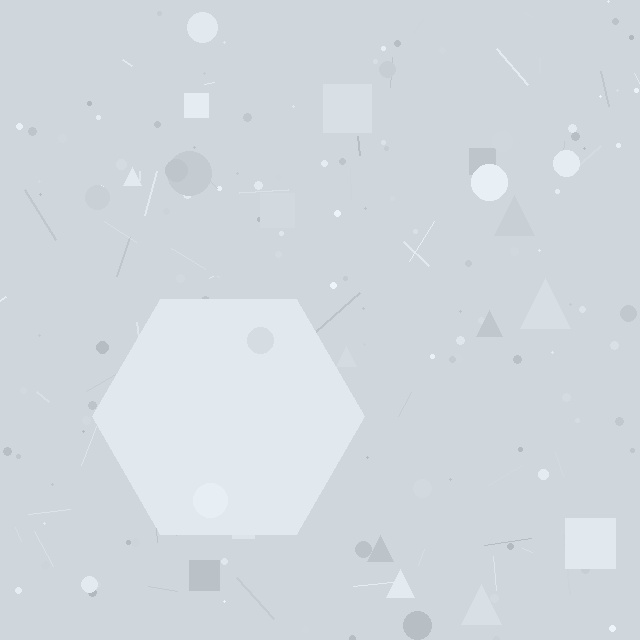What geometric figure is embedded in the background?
A hexagon is embedded in the background.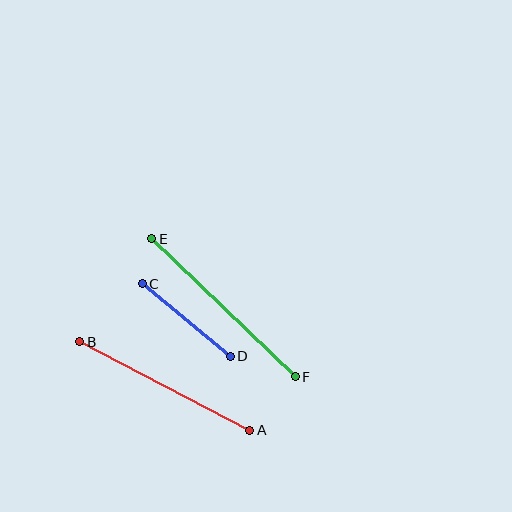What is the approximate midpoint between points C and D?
The midpoint is at approximately (186, 320) pixels.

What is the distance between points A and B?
The distance is approximately 191 pixels.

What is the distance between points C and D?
The distance is approximately 114 pixels.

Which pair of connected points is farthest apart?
Points E and F are farthest apart.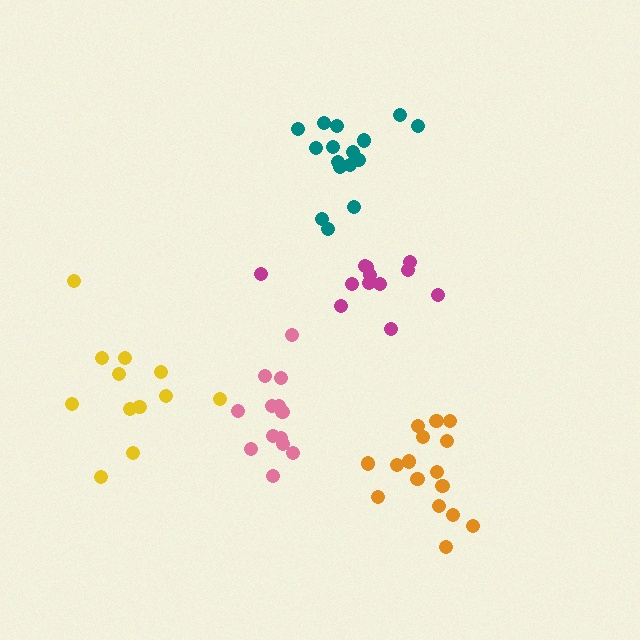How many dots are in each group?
Group 1: 14 dots, Group 2: 12 dots, Group 3: 16 dots, Group 4: 12 dots, Group 5: 16 dots (70 total).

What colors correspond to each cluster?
The clusters are colored: pink, yellow, orange, magenta, teal.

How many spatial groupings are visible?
There are 5 spatial groupings.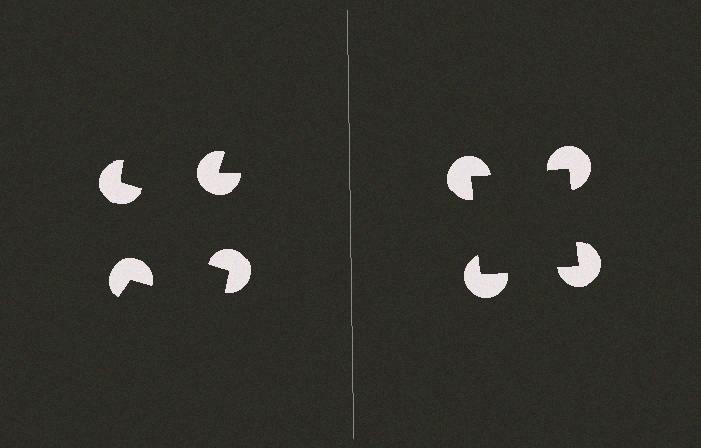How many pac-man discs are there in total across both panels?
8 — 4 on each side.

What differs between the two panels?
The pac-man discs are positioned identically on both sides; only the wedge orientations differ. On the right they align to a square; on the left they are misaligned.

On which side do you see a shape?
An illusory square appears on the right side. On the left side the wedge cuts are rotated, so no coherent shape forms.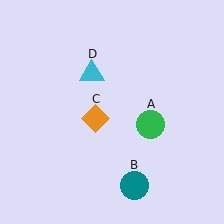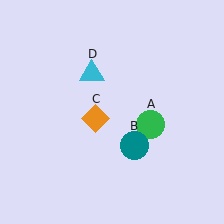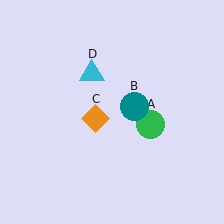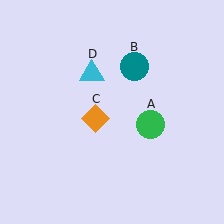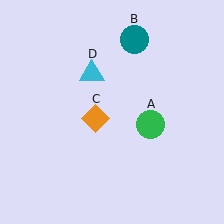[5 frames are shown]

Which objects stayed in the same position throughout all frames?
Green circle (object A) and orange diamond (object C) and cyan triangle (object D) remained stationary.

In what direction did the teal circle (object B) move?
The teal circle (object B) moved up.